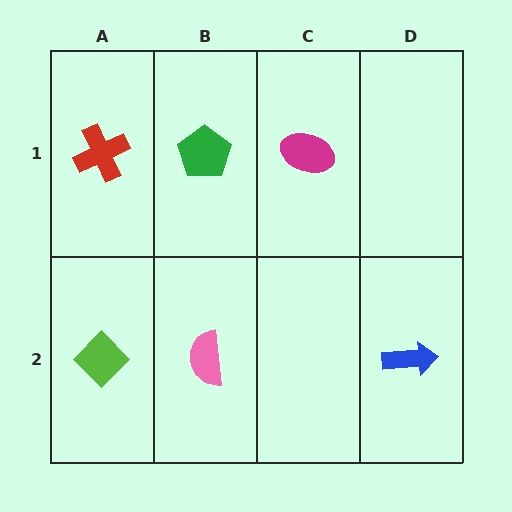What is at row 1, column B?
A green pentagon.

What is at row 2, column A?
A lime diamond.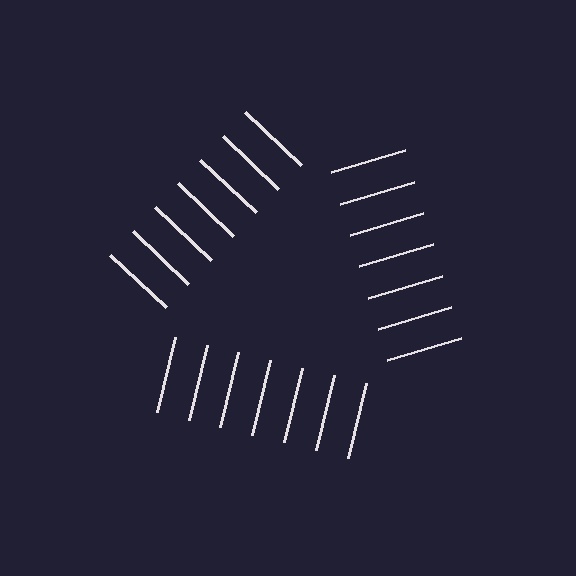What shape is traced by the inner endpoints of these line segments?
An illusory triangle — the line segments terminate on its edges but no continuous stroke is drawn.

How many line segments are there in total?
21 — 7 along each of the 3 edges.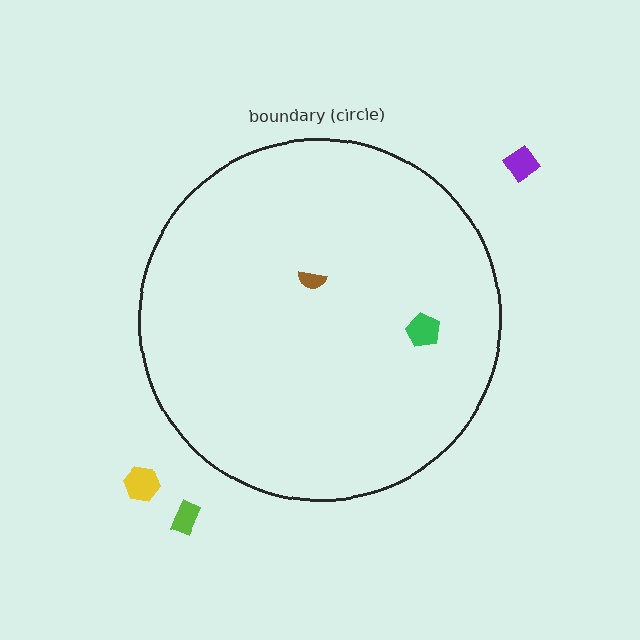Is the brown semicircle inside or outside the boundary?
Inside.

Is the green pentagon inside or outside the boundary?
Inside.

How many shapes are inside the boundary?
2 inside, 3 outside.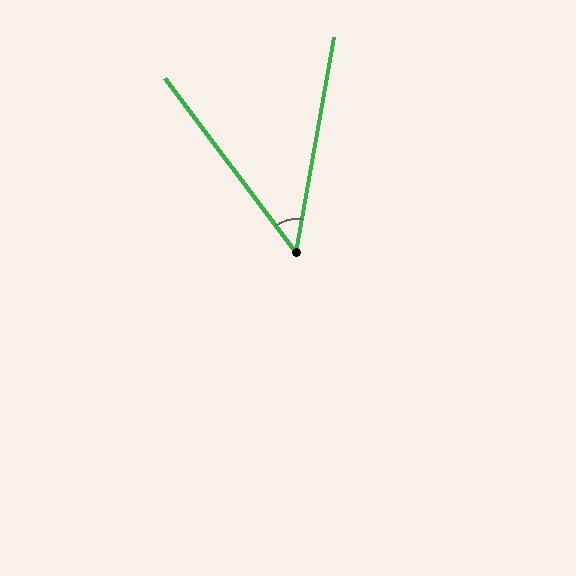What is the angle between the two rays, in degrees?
Approximately 47 degrees.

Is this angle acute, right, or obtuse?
It is acute.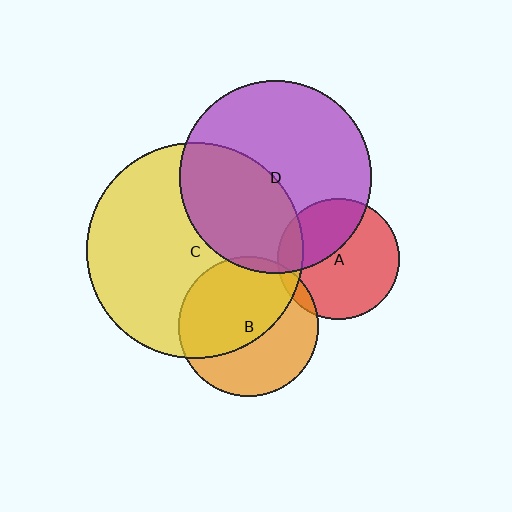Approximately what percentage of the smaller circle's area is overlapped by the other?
Approximately 5%.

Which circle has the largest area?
Circle C (yellow).